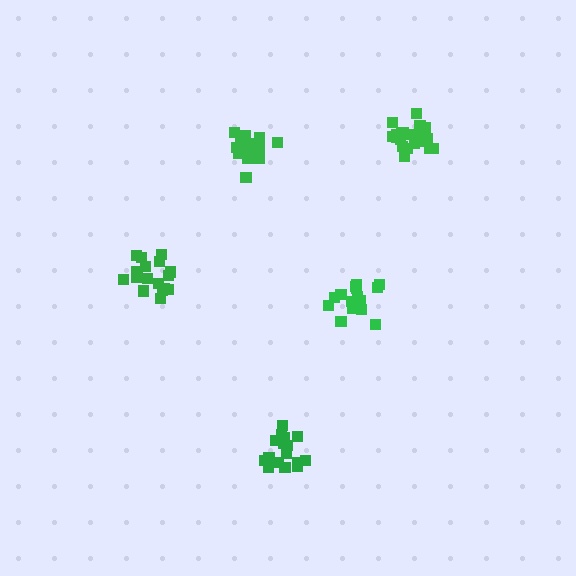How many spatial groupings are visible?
There are 5 spatial groupings.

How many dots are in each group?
Group 1: 15 dots, Group 2: 21 dots, Group 3: 20 dots, Group 4: 17 dots, Group 5: 18 dots (91 total).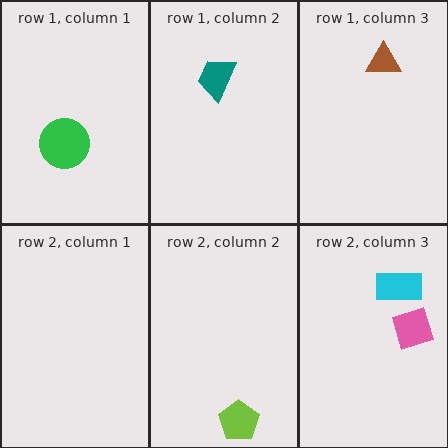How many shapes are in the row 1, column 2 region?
1.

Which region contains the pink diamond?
The row 2, column 3 region.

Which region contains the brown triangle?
The row 1, column 3 region.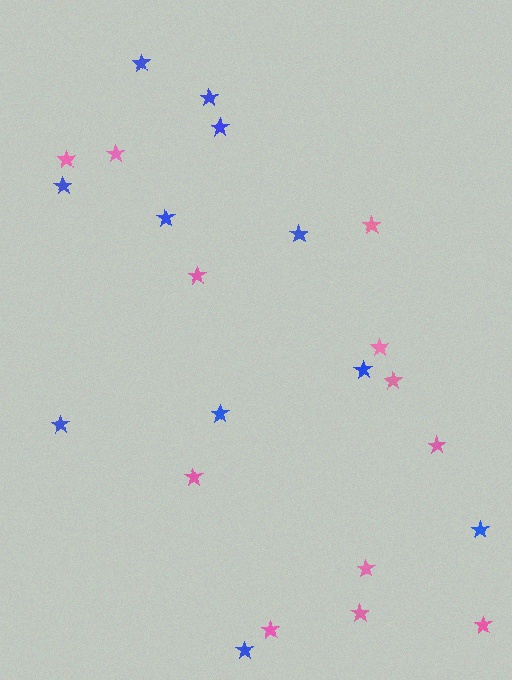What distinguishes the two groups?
There are 2 groups: one group of blue stars (11) and one group of pink stars (12).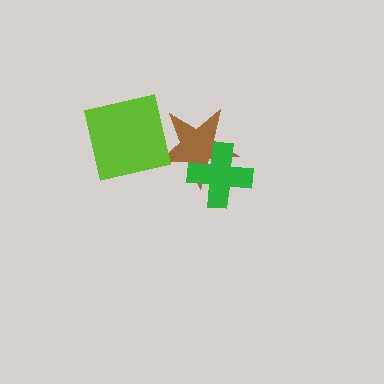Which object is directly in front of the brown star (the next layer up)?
The green cross is directly in front of the brown star.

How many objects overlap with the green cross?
1 object overlaps with the green cross.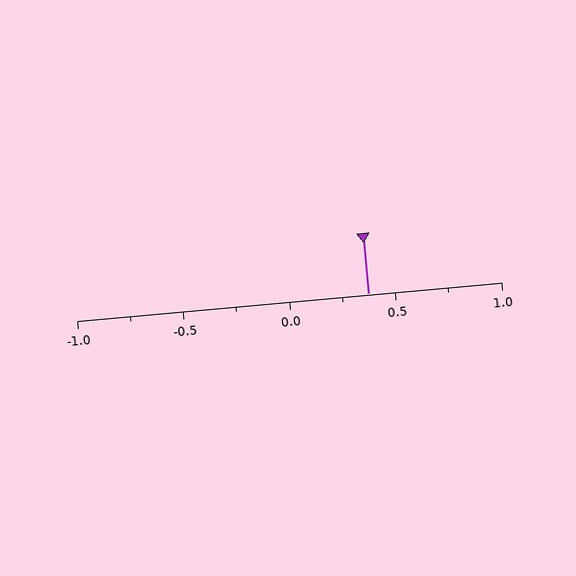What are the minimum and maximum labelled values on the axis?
The axis runs from -1.0 to 1.0.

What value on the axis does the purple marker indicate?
The marker indicates approximately 0.38.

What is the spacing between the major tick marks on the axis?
The major ticks are spaced 0.5 apart.